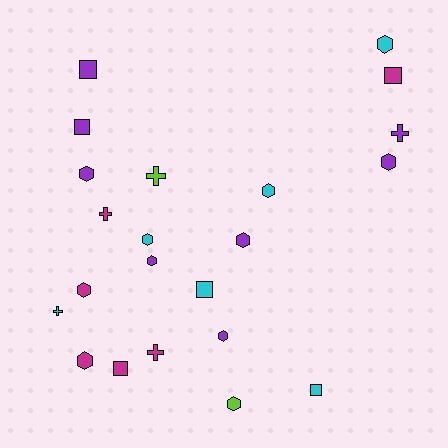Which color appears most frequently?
Purple, with 8 objects.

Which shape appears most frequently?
Hexagon, with 11 objects.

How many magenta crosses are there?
There are 2 magenta crosses.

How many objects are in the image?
There are 22 objects.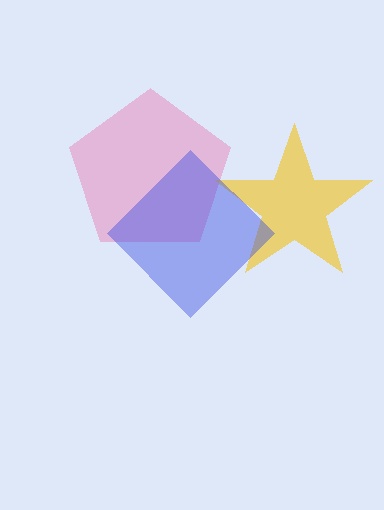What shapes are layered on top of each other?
The layered shapes are: a pink pentagon, a yellow star, a blue diamond.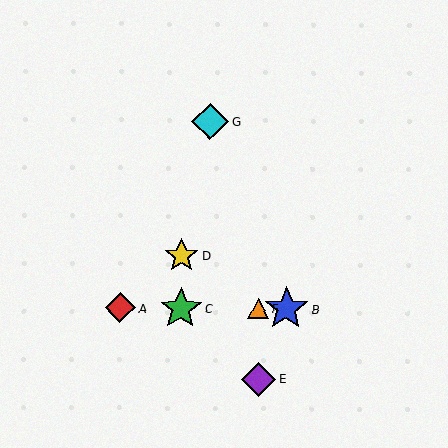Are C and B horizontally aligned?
Yes, both are at y≈308.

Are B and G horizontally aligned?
No, B is at y≈309 and G is at y≈121.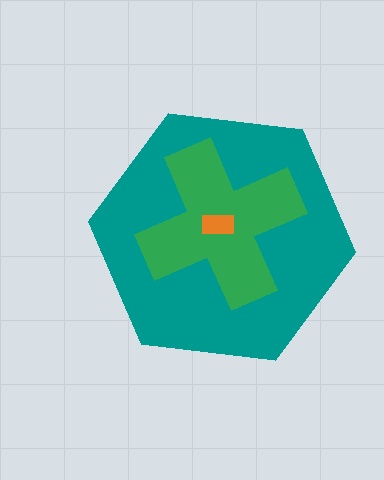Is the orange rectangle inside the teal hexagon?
Yes.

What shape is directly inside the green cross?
The orange rectangle.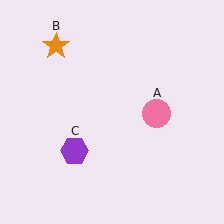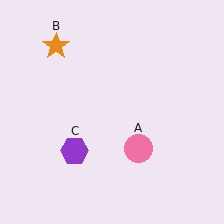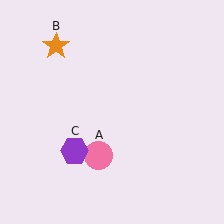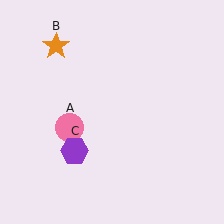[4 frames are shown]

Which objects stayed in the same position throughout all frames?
Orange star (object B) and purple hexagon (object C) remained stationary.